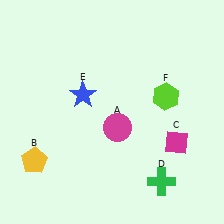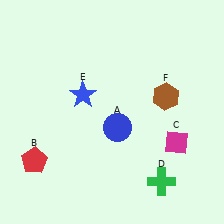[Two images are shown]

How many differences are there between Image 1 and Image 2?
There are 3 differences between the two images.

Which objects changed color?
A changed from magenta to blue. B changed from yellow to red. F changed from lime to brown.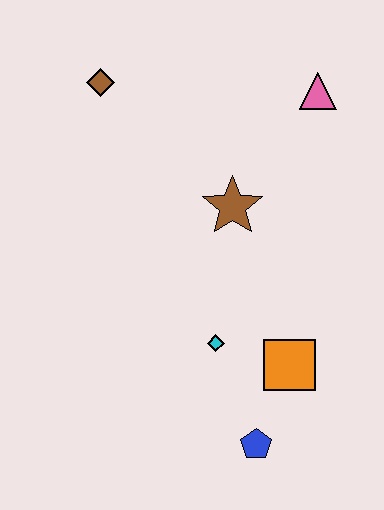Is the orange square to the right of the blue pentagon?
Yes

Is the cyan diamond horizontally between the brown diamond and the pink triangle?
Yes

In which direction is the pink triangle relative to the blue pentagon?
The pink triangle is above the blue pentagon.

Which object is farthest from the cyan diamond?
The brown diamond is farthest from the cyan diamond.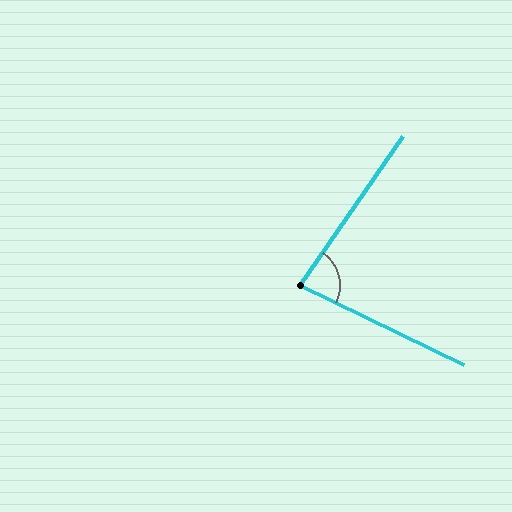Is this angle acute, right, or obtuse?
It is acute.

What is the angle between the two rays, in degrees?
Approximately 81 degrees.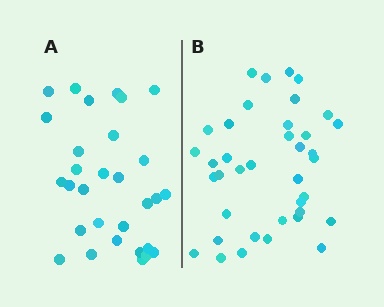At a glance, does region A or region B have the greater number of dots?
Region B (the right region) has more dots.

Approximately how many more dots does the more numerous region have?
Region B has roughly 8 or so more dots than region A.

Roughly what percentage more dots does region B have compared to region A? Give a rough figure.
About 25% more.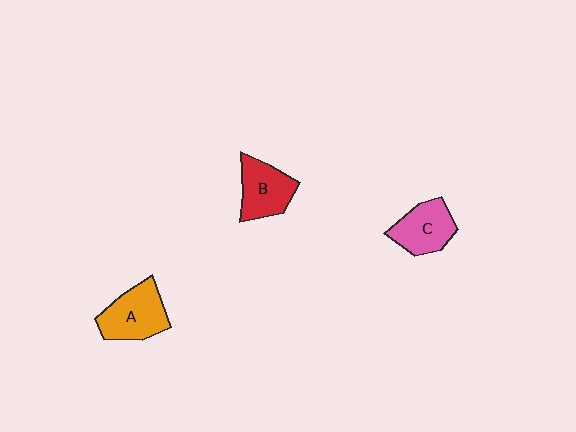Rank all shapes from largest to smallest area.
From largest to smallest: A (orange), B (red), C (pink).